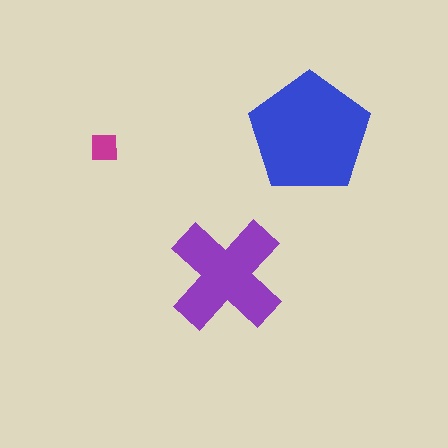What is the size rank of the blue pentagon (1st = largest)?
1st.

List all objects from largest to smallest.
The blue pentagon, the purple cross, the magenta square.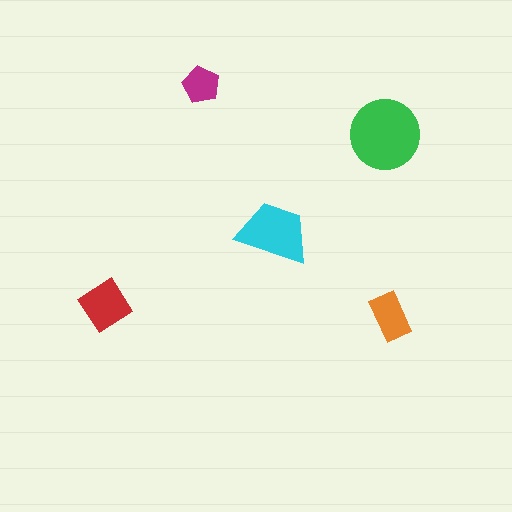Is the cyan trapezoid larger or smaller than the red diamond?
Larger.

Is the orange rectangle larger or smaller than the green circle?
Smaller.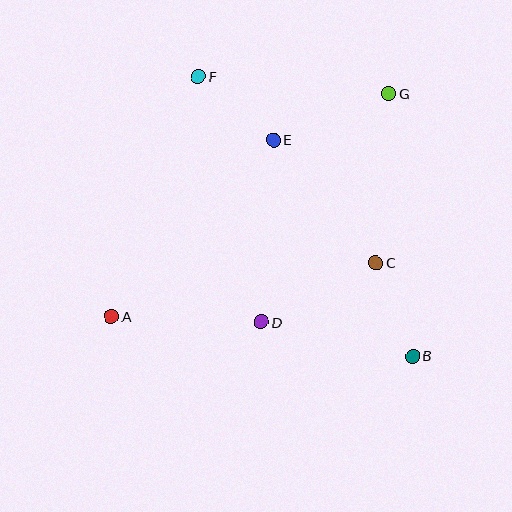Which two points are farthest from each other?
Points A and G are farthest from each other.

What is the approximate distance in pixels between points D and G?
The distance between D and G is approximately 262 pixels.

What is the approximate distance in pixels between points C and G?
The distance between C and G is approximately 169 pixels.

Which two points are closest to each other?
Points E and F are closest to each other.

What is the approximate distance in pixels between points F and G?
The distance between F and G is approximately 191 pixels.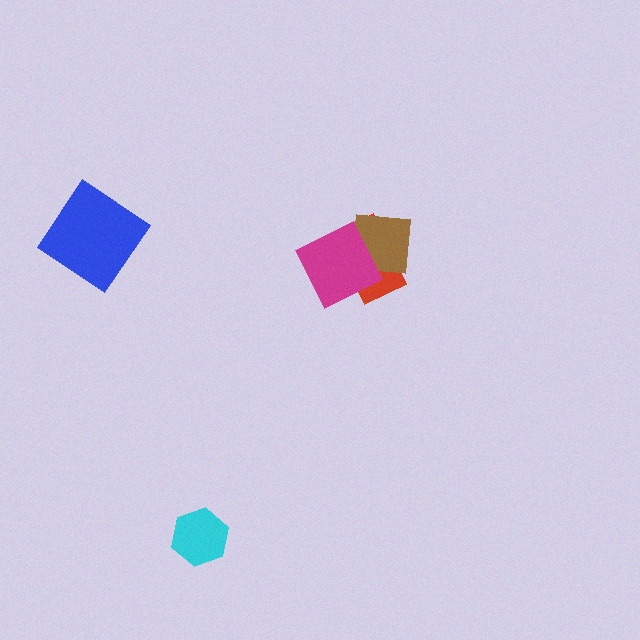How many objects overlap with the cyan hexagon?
0 objects overlap with the cyan hexagon.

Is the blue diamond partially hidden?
No, no other shape covers it.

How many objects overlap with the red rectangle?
2 objects overlap with the red rectangle.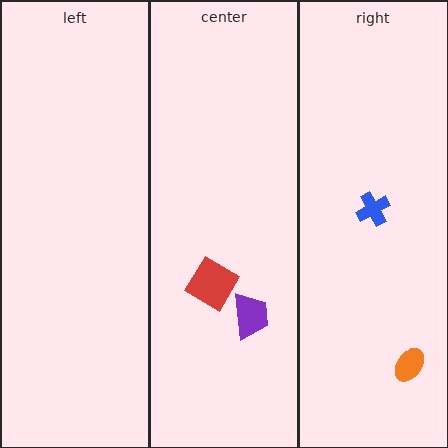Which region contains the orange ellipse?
The right region.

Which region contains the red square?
The center region.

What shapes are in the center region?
The purple trapezoid, the red square.